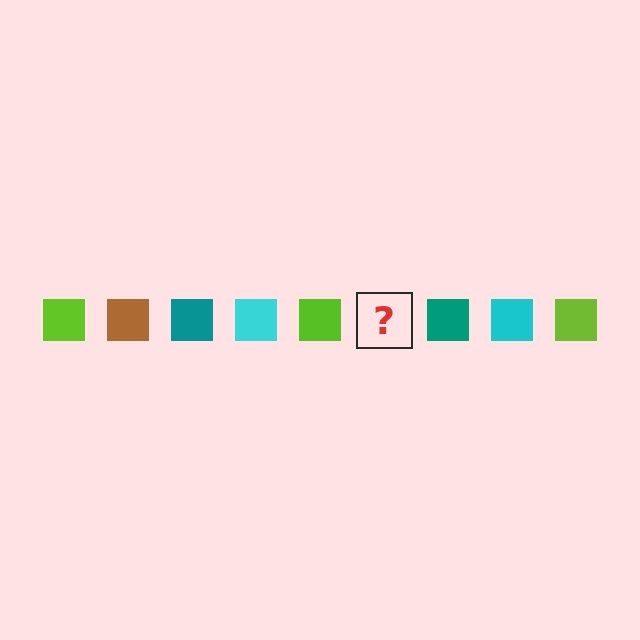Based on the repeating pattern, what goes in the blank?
The blank should be a brown square.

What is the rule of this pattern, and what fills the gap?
The rule is that the pattern cycles through lime, brown, teal, cyan squares. The gap should be filled with a brown square.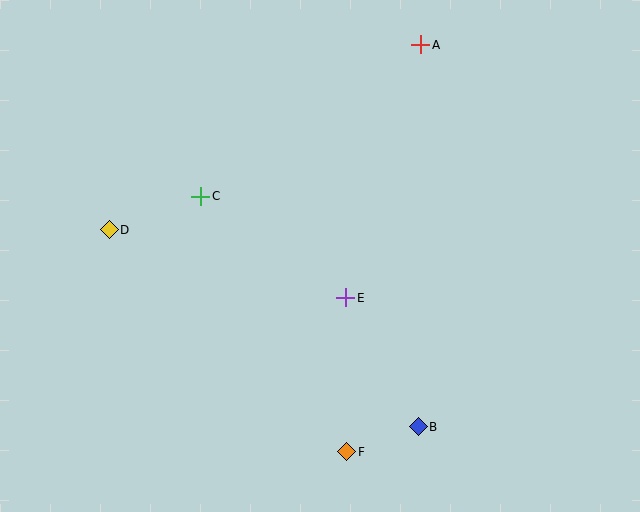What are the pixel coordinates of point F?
Point F is at (347, 452).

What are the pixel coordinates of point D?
Point D is at (109, 230).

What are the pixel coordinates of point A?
Point A is at (421, 45).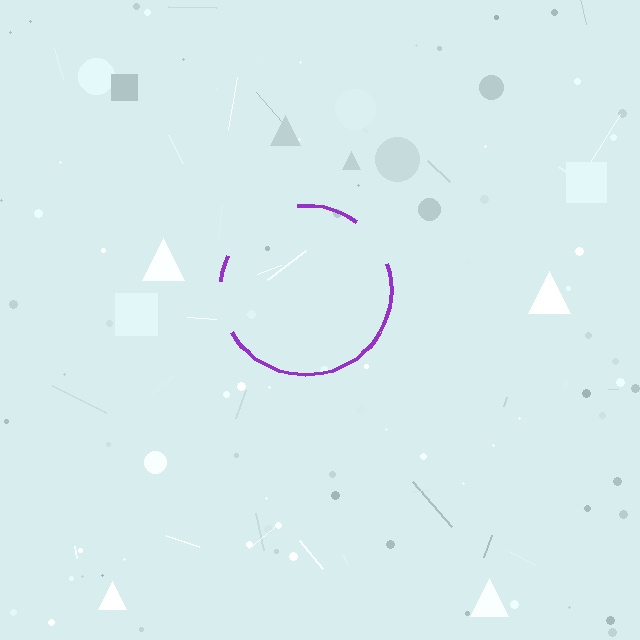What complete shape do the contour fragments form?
The contour fragments form a circle.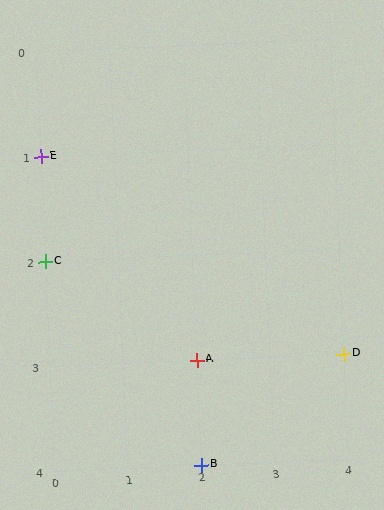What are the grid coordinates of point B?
Point B is at grid coordinates (2, 4).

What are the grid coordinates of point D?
Point D is at grid coordinates (4, 3).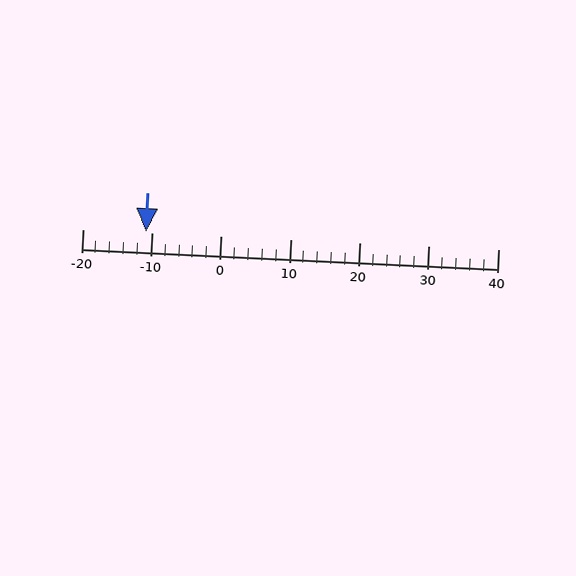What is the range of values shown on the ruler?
The ruler shows values from -20 to 40.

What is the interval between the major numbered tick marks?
The major tick marks are spaced 10 units apart.